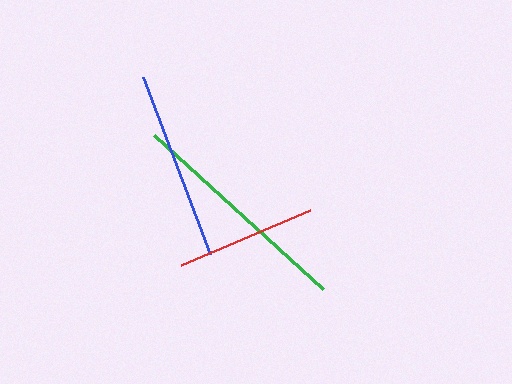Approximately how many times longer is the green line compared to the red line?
The green line is approximately 1.6 times the length of the red line.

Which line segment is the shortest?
The red line is the shortest at approximately 141 pixels.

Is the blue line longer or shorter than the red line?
The blue line is longer than the red line.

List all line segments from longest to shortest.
From longest to shortest: green, blue, red.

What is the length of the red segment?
The red segment is approximately 141 pixels long.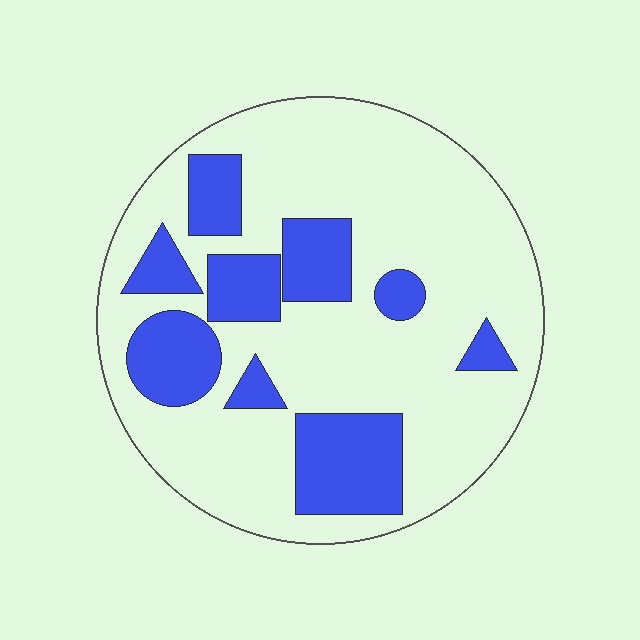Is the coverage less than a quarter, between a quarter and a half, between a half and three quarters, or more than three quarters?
Between a quarter and a half.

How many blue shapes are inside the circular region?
9.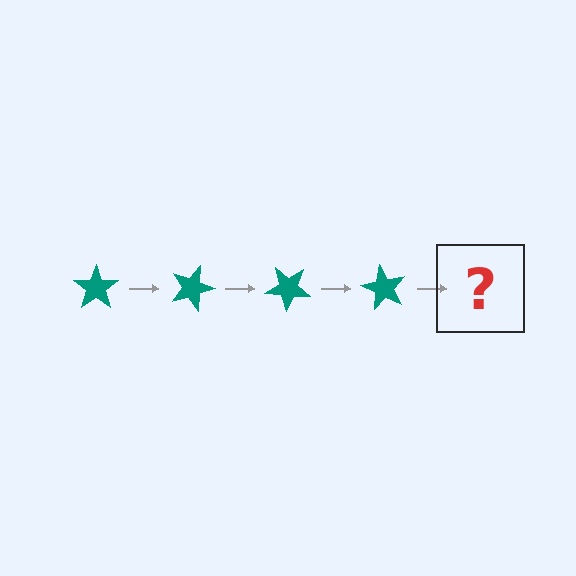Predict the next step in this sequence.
The next step is a teal star rotated 80 degrees.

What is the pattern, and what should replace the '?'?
The pattern is that the star rotates 20 degrees each step. The '?' should be a teal star rotated 80 degrees.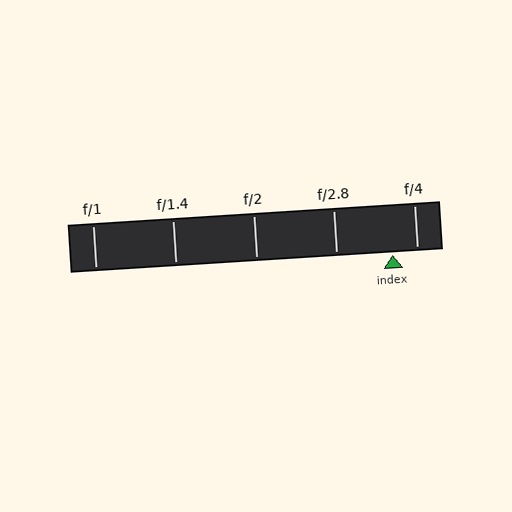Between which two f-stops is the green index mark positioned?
The index mark is between f/2.8 and f/4.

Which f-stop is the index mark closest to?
The index mark is closest to f/4.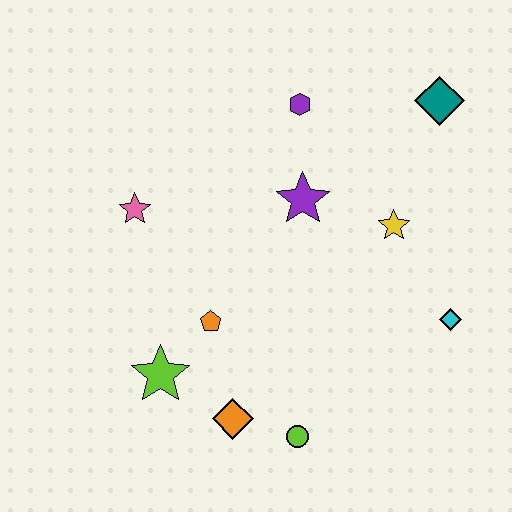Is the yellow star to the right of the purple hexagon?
Yes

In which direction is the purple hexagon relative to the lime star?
The purple hexagon is above the lime star.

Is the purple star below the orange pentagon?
No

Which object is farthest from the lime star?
The teal diamond is farthest from the lime star.